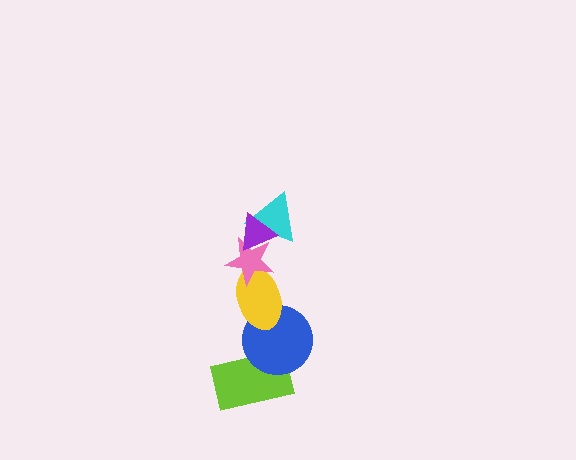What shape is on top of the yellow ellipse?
The pink star is on top of the yellow ellipse.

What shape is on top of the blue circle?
The yellow ellipse is on top of the blue circle.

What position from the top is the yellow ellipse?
The yellow ellipse is 4th from the top.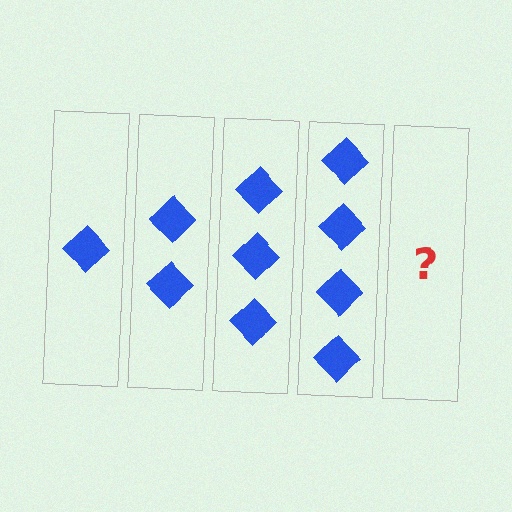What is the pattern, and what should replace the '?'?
The pattern is that each step adds one more diamond. The '?' should be 5 diamonds.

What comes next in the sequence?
The next element should be 5 diamonds.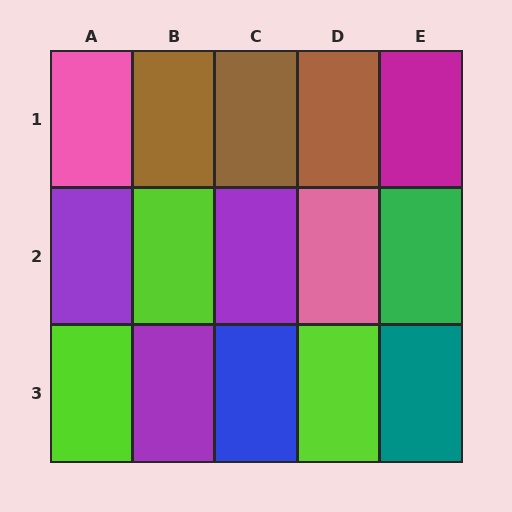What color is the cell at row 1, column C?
Brown.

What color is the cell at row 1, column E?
Magenta.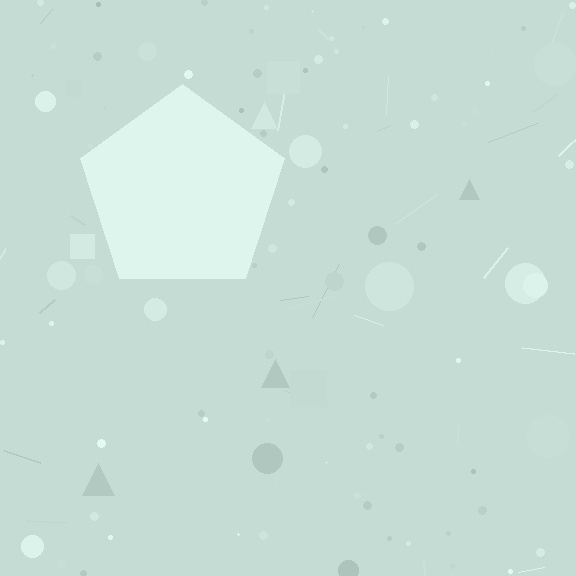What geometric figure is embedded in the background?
A pentagon is embedded in the background.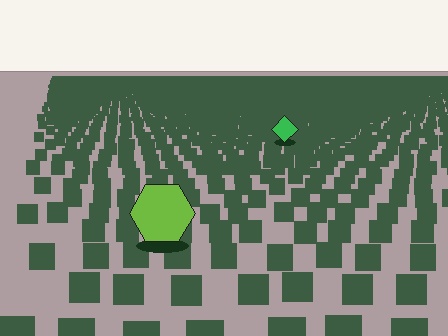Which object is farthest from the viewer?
The green diamond is farthest from the viewer. It appears smaller and the ground texture around it is denser.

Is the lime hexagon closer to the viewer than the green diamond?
Yes. The lime hexagon is closer — you can tell from the texture gradient: the ground texture is coarser near it.